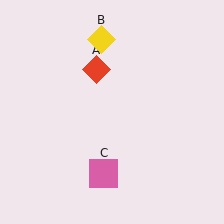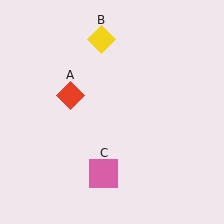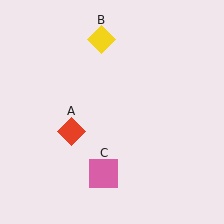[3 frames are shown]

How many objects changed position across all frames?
1 object changed position: red diamond (object A).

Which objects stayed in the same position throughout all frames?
Yellow diamond (object B) and pink square (object C) remained stationary.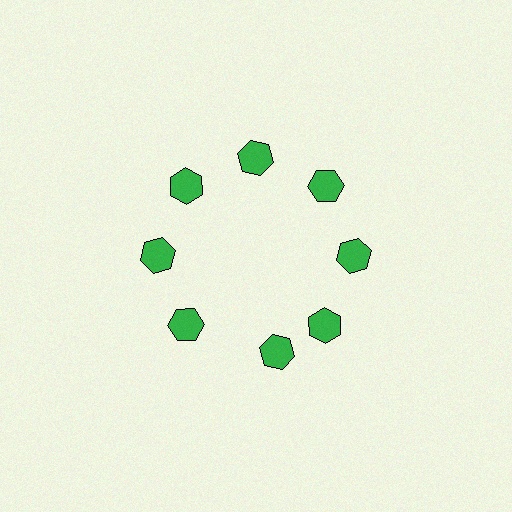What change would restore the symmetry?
The symmetry would be restored by rotating it back into even spacing with its neighbors so that all 8 hexagons sit at equal angles and equal distance from the center.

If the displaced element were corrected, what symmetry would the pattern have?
It would have 8-fold rotational symmetry — the pattern would map onto itself every 45 degrees.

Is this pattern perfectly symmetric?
No. The 8 green hexagons are arranged in a ring, but one element near the 6 o'clock position is rotated out of alignment along the ring, breaking the 8-fold rotational symmetry.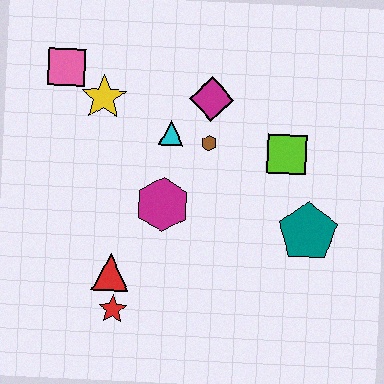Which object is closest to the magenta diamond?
The brown hexagon is closest to the magenta diamond.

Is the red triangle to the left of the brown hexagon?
Yes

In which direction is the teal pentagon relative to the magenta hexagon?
The teal pentagon is to the right of the magenta hexagon.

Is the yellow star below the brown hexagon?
No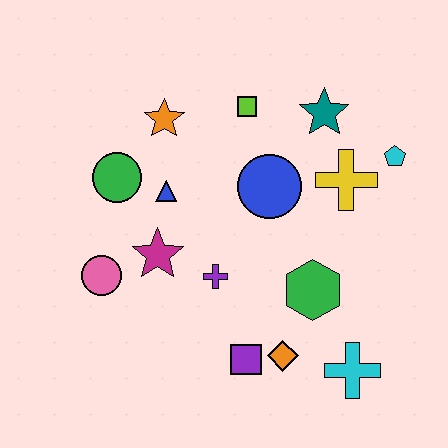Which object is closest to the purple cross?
The magenta star is closest to the purple cross.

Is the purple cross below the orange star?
Yes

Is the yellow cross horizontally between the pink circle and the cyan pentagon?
Yes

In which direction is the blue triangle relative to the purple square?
The blue triangle is above the purple square.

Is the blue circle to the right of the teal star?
No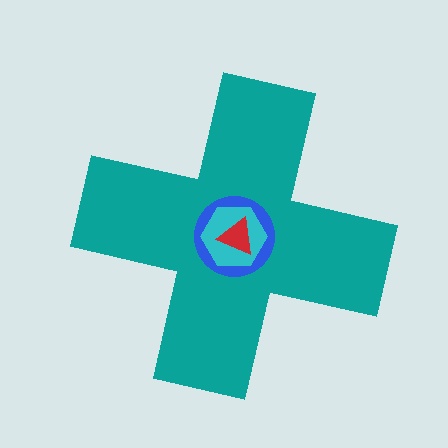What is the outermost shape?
The teal cross.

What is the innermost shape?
The red triangle.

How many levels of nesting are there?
4.